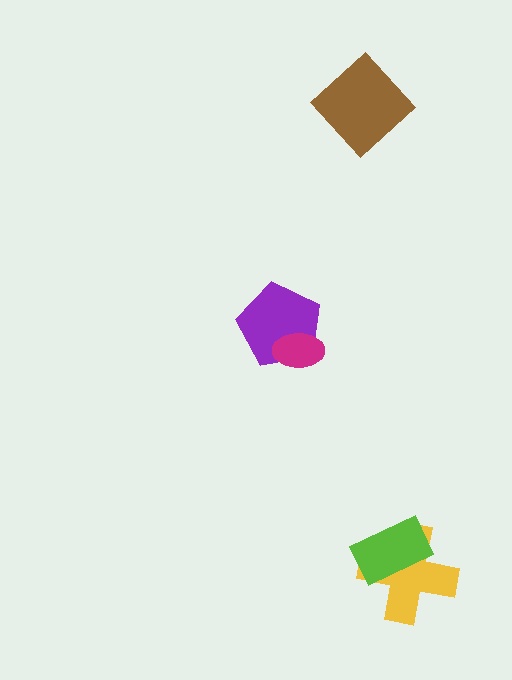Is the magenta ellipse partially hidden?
No, no other shape covers it.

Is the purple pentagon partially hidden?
Yes, it is partially covered by another shape.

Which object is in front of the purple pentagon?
The magenta ellipse is in front of the purple pentagon.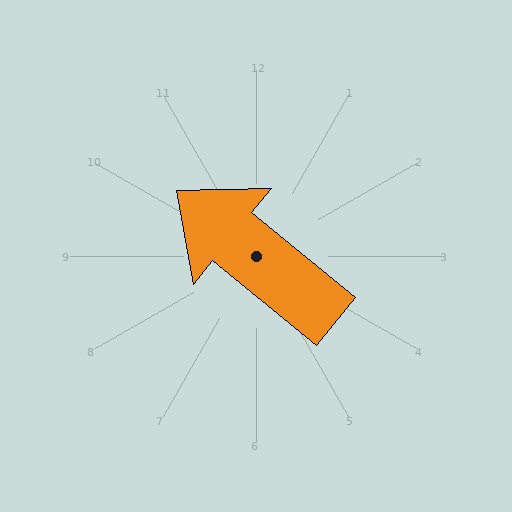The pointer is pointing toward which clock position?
Roughly 10 o'clock.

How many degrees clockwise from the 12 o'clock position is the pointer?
Approximately 309 degrees.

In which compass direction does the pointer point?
Northwest.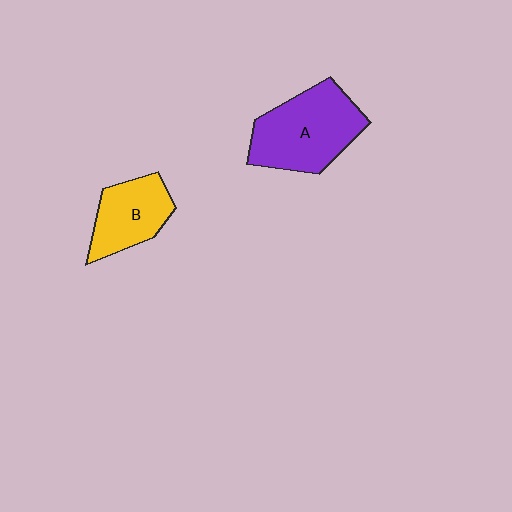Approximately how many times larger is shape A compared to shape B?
Approximately 1.5 times.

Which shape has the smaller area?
Shape B (yellow).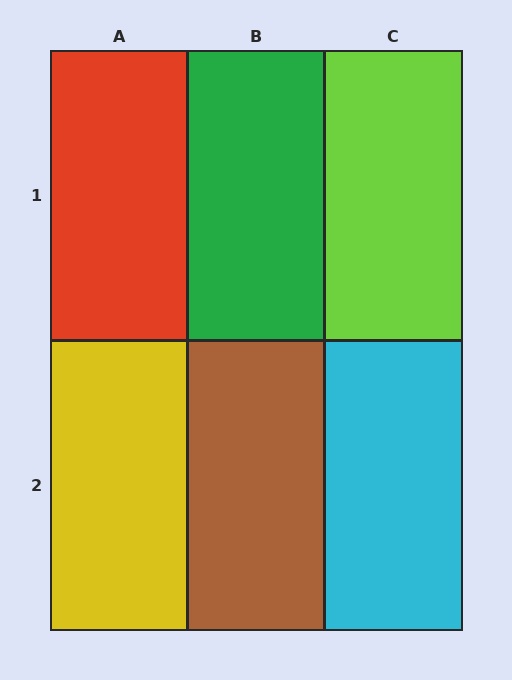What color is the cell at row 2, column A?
Yellow.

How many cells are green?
1 cell is green.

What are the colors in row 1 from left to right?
Red, green, lime.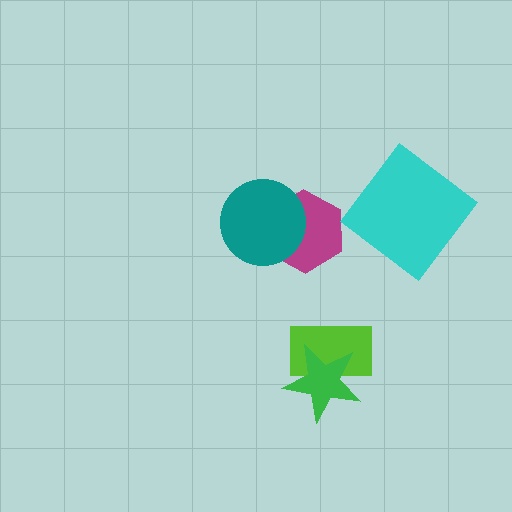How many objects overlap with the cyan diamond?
0 objects overlap with the cyan diamond.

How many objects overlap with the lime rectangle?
1 object overlaps with the lime rectangle.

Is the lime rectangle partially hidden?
Yes, it is partially covered by another shape.